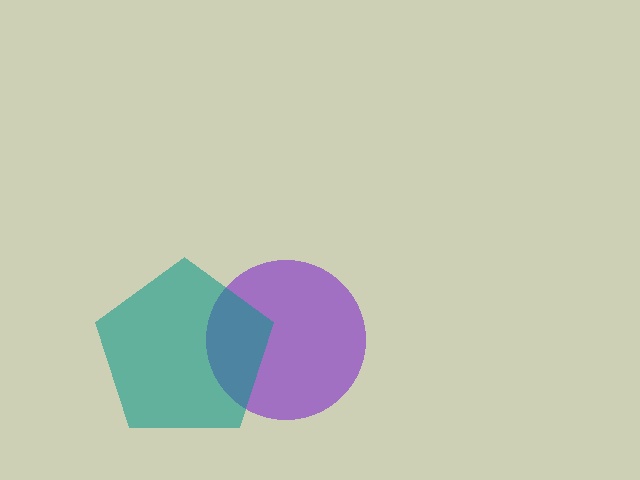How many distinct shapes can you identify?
There are 2 distinct shapes: a purple circle, a teal pentagon.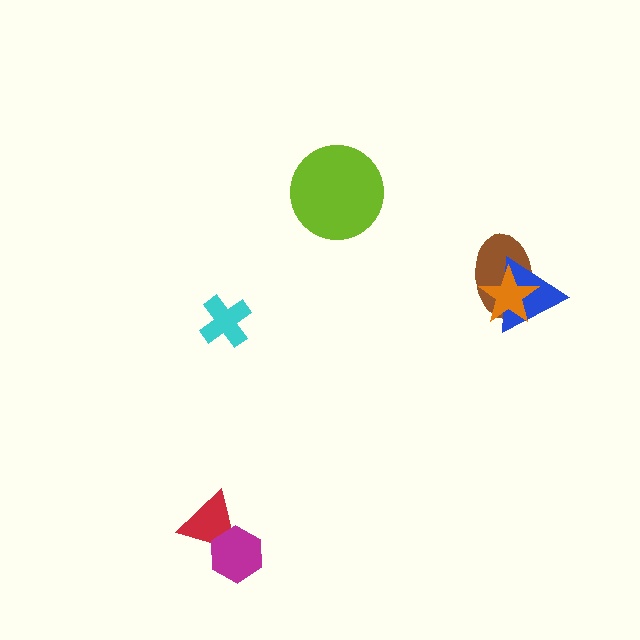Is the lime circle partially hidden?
No, no other shape covers it.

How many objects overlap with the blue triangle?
2 objects overlap with the blue triangle.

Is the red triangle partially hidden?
Yes, it is partially covered by another shape.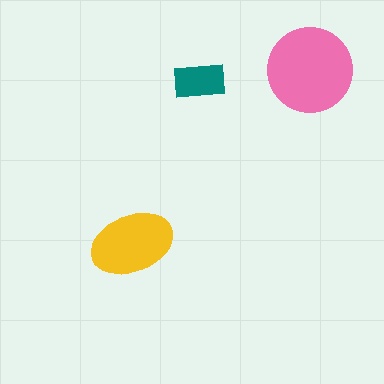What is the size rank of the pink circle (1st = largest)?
1st.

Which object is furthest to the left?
The yellow ellipse is leftmost.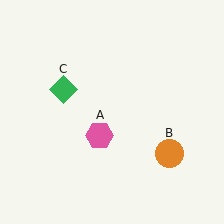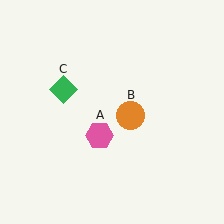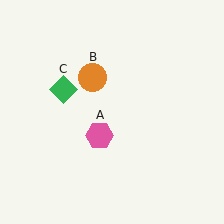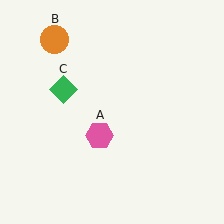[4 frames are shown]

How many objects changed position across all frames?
1 object changed position: orange circle (object B).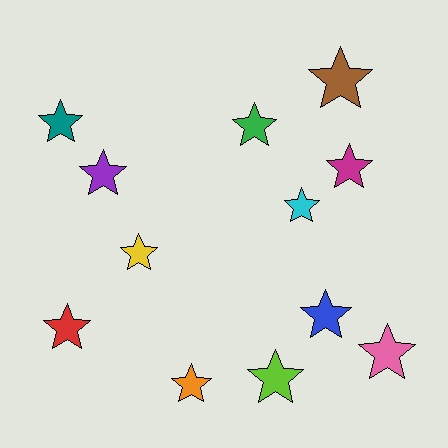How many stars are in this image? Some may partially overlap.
There are 12 stars.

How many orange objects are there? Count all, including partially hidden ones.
There is 1 orange object.